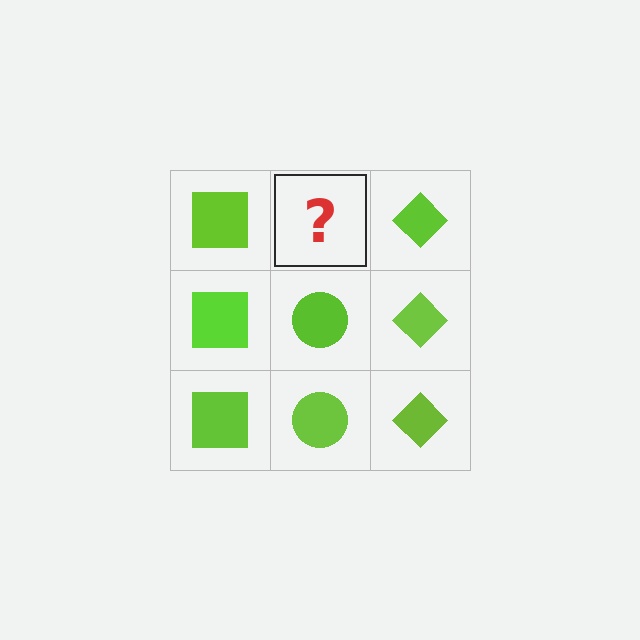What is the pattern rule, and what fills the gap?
The rule is that each column has a consistent shape. The gap should be filled with a lime circle.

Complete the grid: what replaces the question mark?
The question mark should be replaced with a lime circle.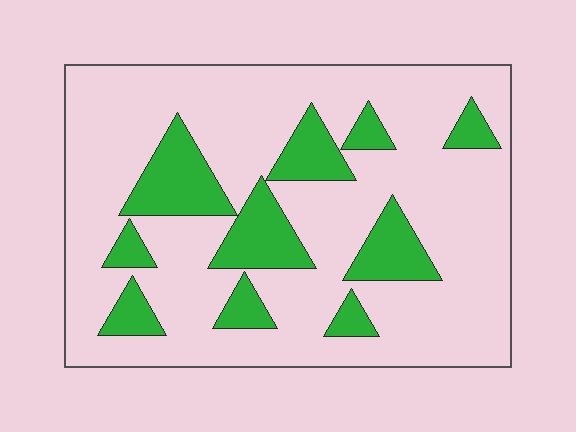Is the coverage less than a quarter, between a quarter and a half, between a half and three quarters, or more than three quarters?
Less than a quarter.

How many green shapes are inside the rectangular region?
10.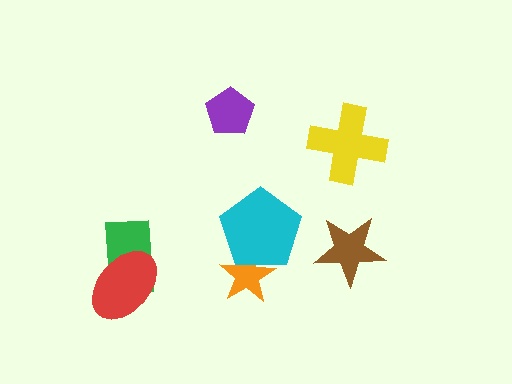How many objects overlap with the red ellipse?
1 object overlaps with the red ellipse.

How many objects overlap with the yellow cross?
0 objects overlap with the yellow cross.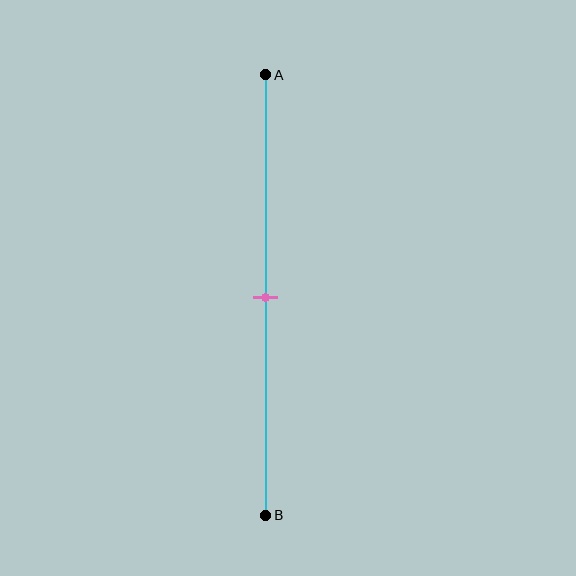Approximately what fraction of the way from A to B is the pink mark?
The pink mark is approximately 50% of the way from A to B.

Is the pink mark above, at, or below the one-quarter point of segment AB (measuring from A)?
The pink mark is below the one-quarter point of segment AB.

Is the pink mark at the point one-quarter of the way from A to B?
No, the mark is at about 50% from A, not at the 25% one-quarter point.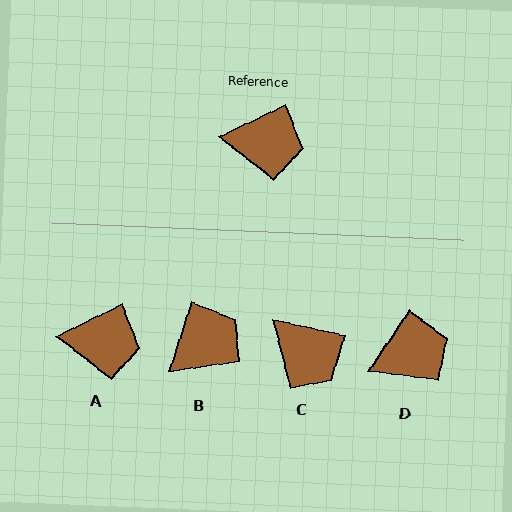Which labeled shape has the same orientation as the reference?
A.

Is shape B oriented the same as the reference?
No, it is off by about 47 degrees.